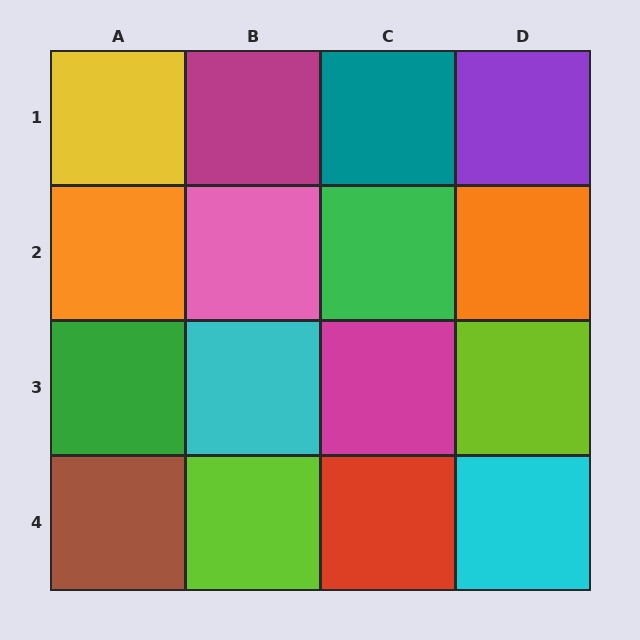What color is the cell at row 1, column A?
Yellow.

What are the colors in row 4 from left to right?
Brown, lime, red, cyan.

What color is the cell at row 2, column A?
Orange.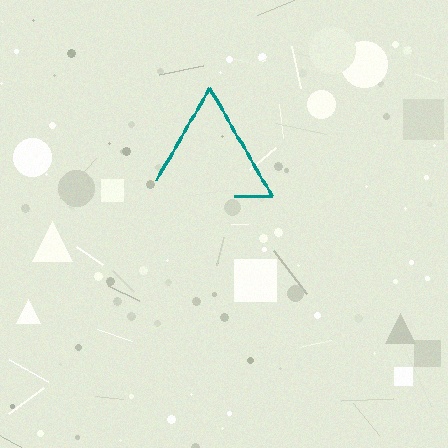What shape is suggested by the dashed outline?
The dashed outline suggests a triangle.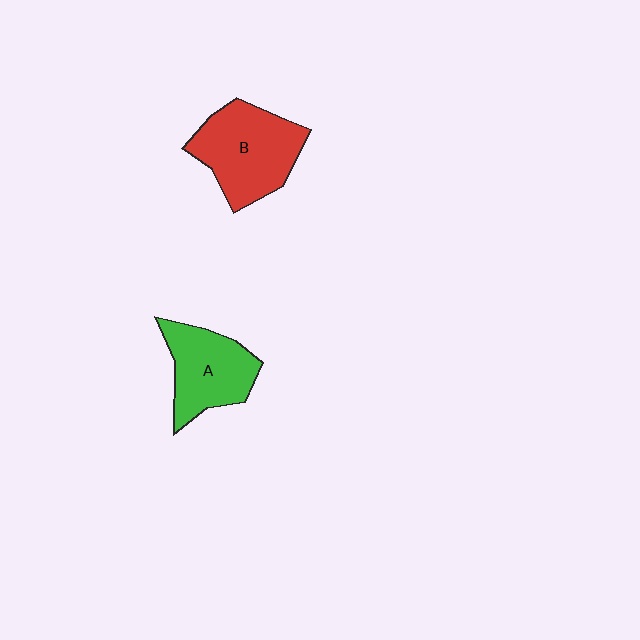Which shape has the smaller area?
Shape A (green).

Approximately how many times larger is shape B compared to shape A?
Approximately 1.2 times.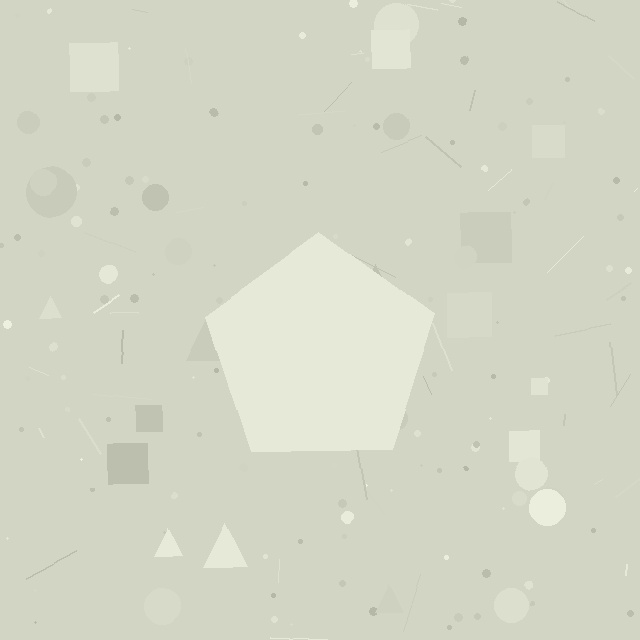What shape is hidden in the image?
A pentagon is hidden in the image.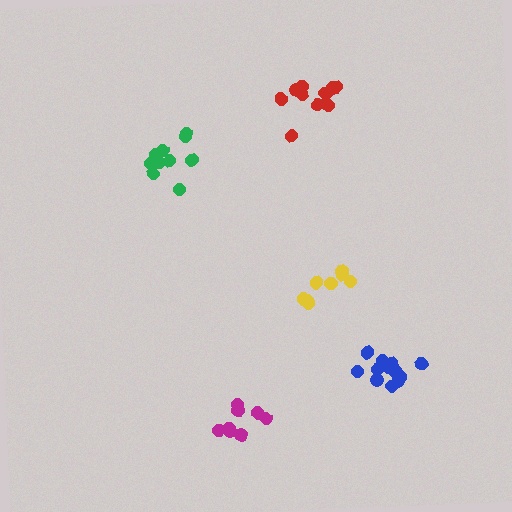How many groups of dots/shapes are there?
There are 5 groups.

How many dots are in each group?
Group 1: 11 dots, Group 2: 11 dots, Group 3: 8 dots, Group 4: 12 dots, Group 5: 8 dots (50 total).